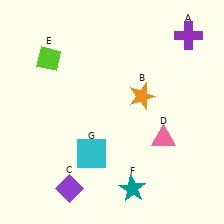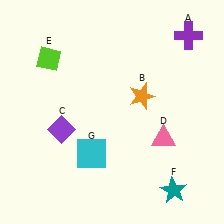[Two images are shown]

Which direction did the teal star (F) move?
The teal star (F) moved right.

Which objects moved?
The objects that moved are: the purple diamond (C), the teal star (F).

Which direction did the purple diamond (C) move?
The purple diamond (C) moved up.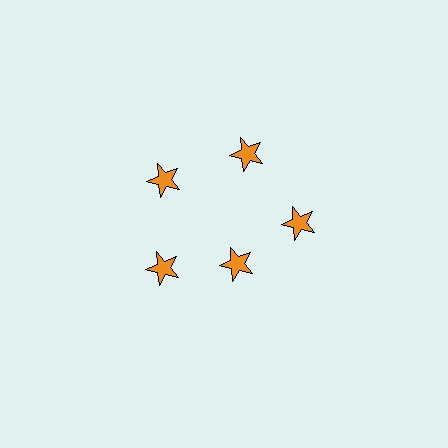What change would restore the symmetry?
The symmetry would be restored by moving it outward, back onto the ring so that all 5 stars sit at equal angles and equal distance from the center.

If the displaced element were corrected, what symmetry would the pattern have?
It would have 5-fold rotational symmetry — the pattern would map onto itself every 72 degrees.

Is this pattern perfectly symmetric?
No. The 5 orange stars are arranged in a ring, but one element near the 5 o'clock position is pulled inward toward the center, breaking the 5-fold rotational symmetry.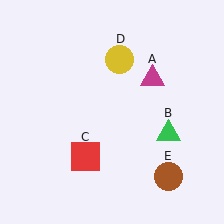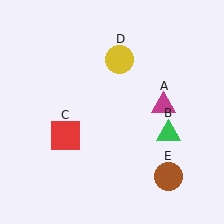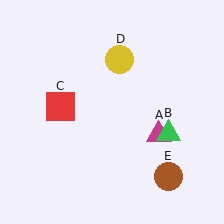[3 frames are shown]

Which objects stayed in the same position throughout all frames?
Green triangle (object B) and yellow circle (object D) and brown circle (object E) remained stationary.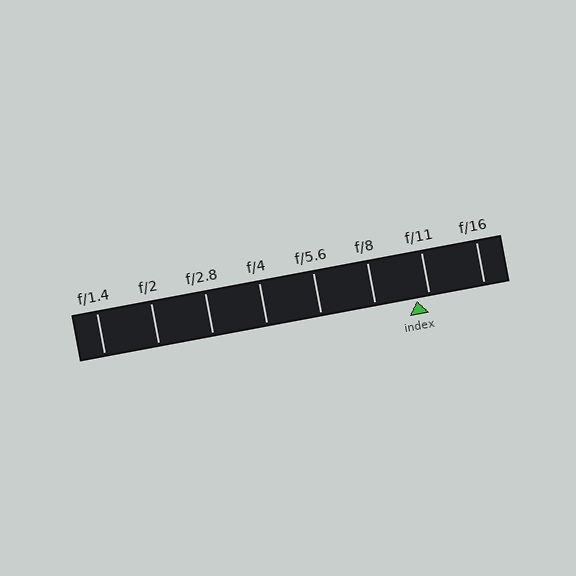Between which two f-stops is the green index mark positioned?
The index mark is between f/8 and f/11.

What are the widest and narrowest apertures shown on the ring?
The widest aperture shown is f/1.4 and the narrowest is f/16.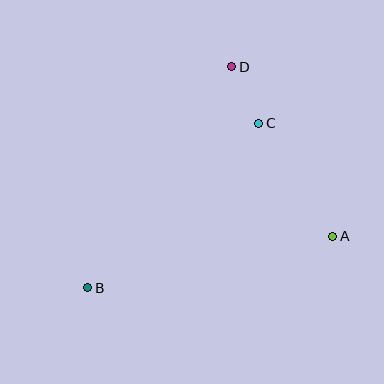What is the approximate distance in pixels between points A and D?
The distance between A and D is approximately 197 pixels.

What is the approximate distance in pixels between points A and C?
The distance between A and C is approximately 135 pixels.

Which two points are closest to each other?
Points C and D are closest to each other.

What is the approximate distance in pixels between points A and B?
The distance between A and B is approximately 251 pixels.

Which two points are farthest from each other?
Points B and D are farthest from each other.